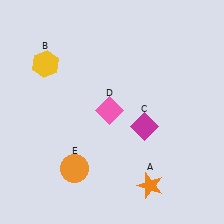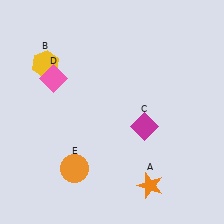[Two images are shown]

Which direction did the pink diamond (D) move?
The pink diamond (D) moved left.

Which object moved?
The pink diamond (D) moved left.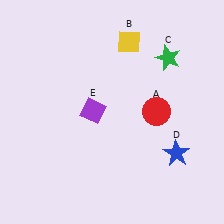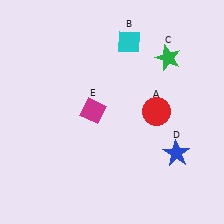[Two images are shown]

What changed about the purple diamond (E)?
In Image 1, E is purple. In Image 2, it changed to magenta.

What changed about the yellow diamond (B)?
In Image 1, B is yellow. In Image 2, it changed to cyan.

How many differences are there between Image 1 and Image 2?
There are 2 differences between the two images.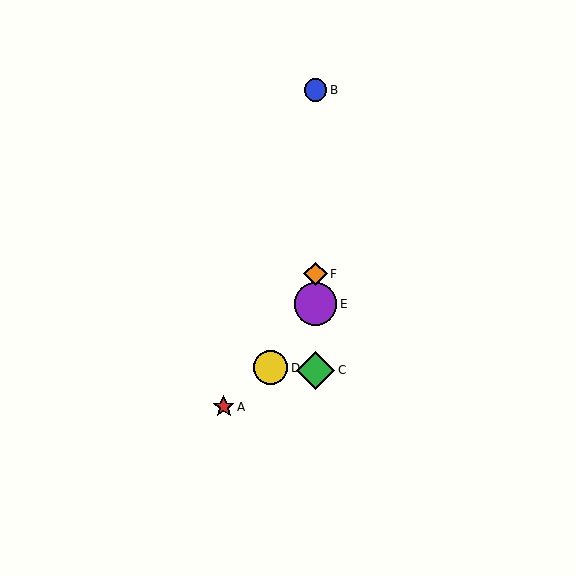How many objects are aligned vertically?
4 objects (B, C, E, F) are aligned vertically.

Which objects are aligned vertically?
Objects B, C, E, F are aligned vertically.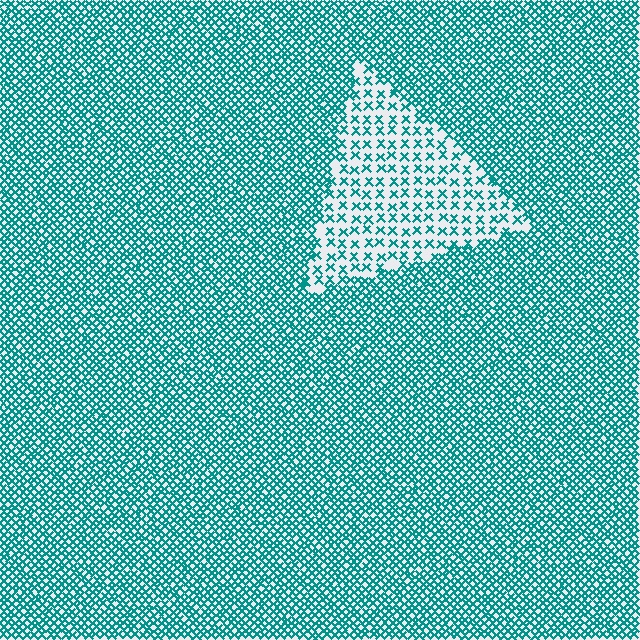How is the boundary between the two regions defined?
The boundary is defined by a change in element density (approximately 2.6x ratio). All elements are the same color, size, and shape.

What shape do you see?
I see a triangle.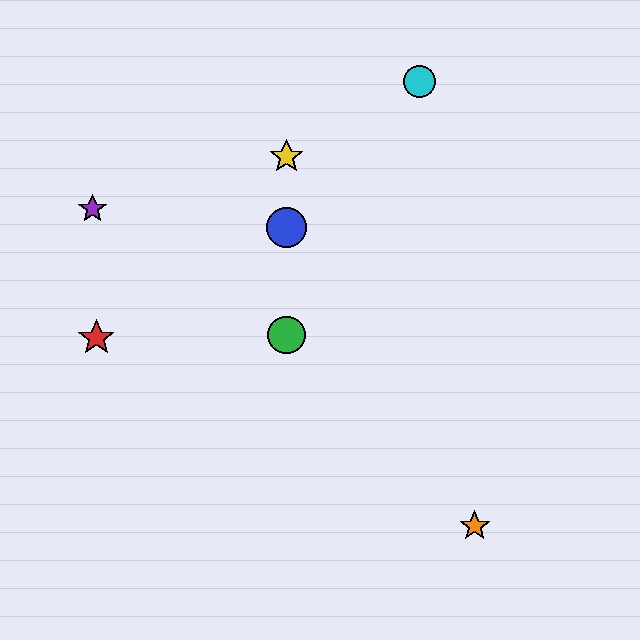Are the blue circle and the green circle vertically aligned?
Yes, both are at x≈286.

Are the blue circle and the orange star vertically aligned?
No, the blue circle is at x≈286 and the orange star is at x≈475.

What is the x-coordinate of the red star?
The red star is at x≈96.